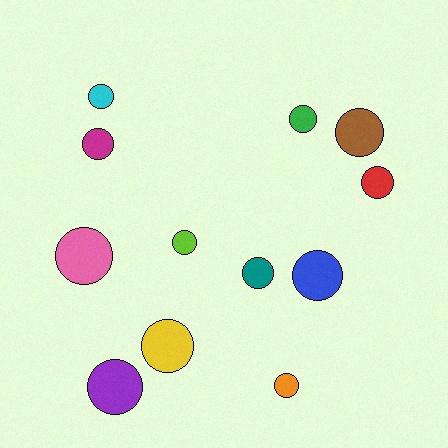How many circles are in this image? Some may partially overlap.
There are 12 circles.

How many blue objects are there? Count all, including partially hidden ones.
There is 1 blue object.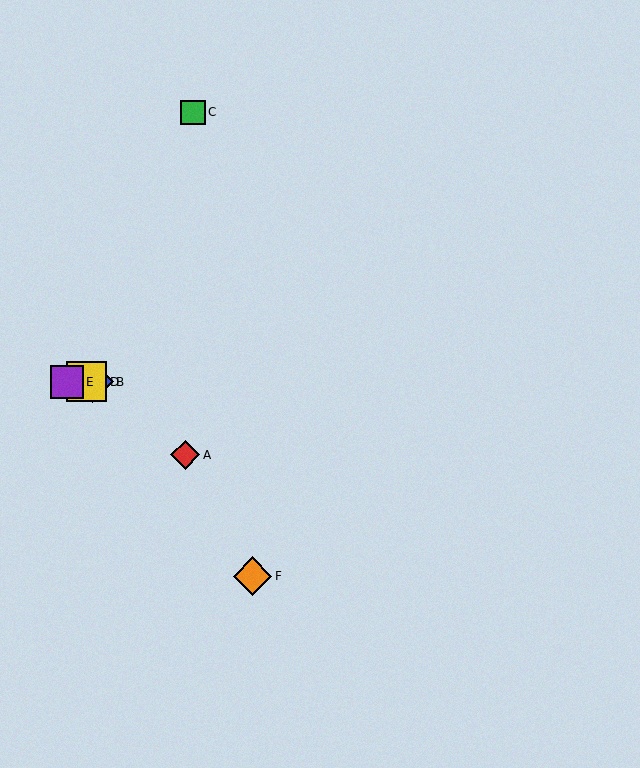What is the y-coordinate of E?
Object E is at y≈382.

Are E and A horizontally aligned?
No, E is at y≈382 and A is at y≈455.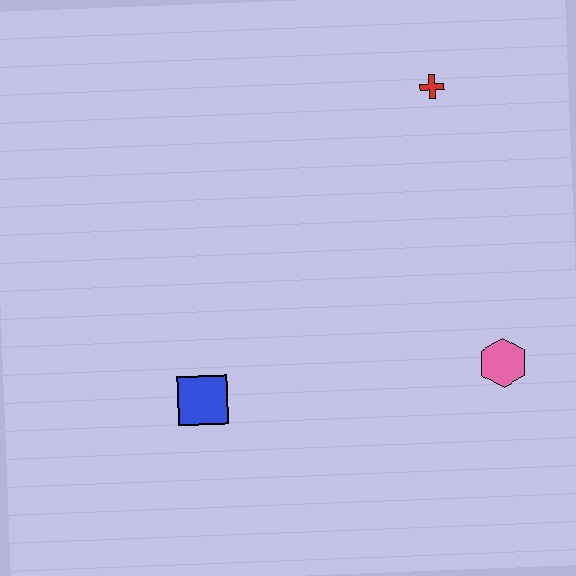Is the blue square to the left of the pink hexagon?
Yes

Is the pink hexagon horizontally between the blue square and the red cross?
No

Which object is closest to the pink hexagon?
The red cross is closest to the pink hexagon.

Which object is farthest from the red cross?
The blue square is farthest from the red cross.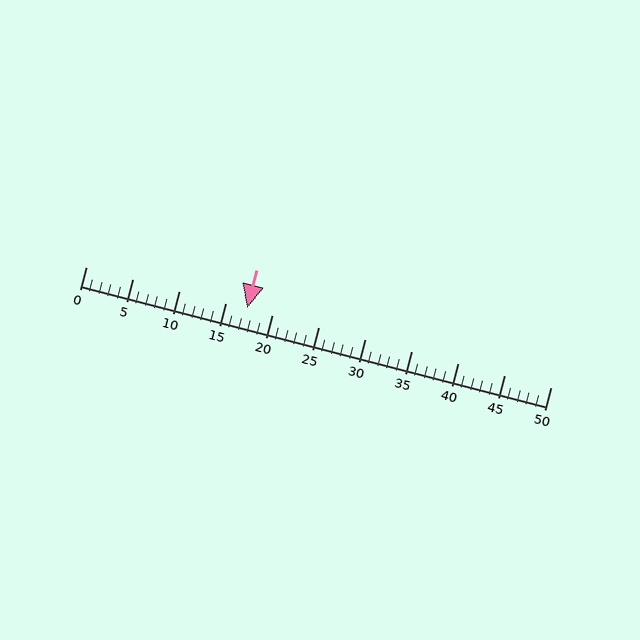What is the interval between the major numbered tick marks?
The major tick marks are spaced 5 units apart.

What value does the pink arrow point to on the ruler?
The pink arrow points to approximately 17.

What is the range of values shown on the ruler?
The ruler shows values from 0 to 50.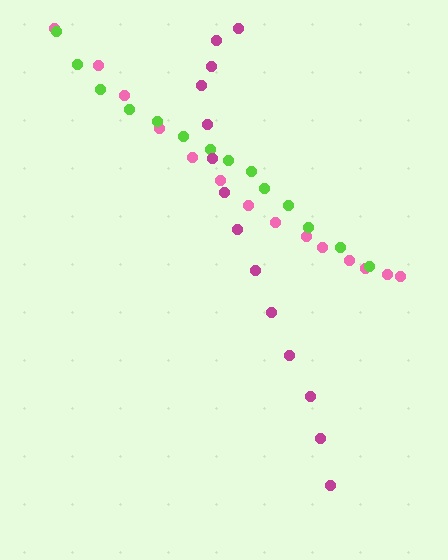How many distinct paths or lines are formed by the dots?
There are 3 distinct paths.